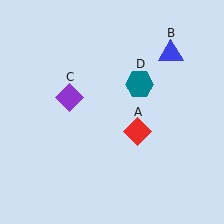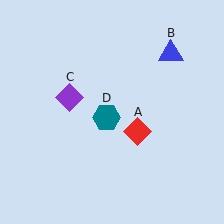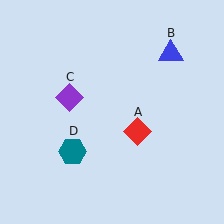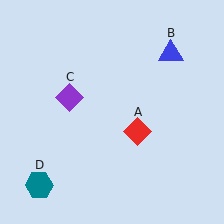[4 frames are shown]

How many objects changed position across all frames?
1 object changed position: teal hexagon (object D).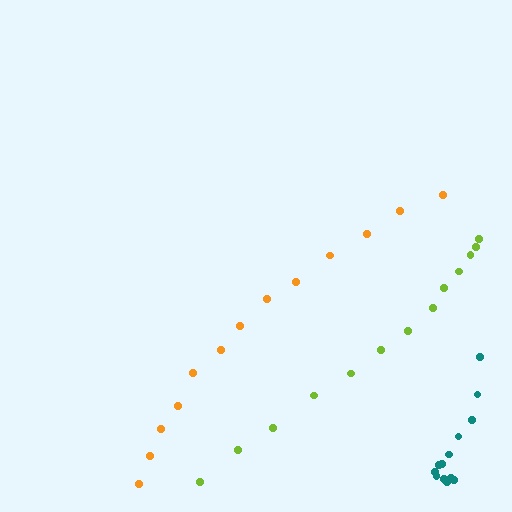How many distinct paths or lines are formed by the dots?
There are 3 distinct paths.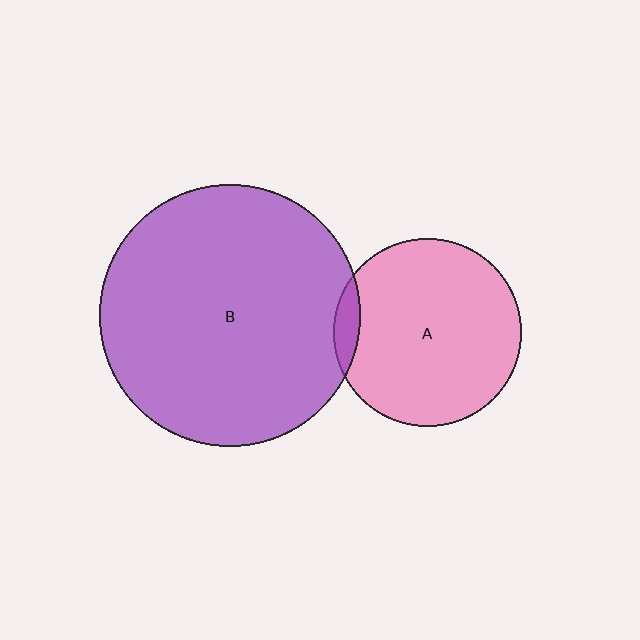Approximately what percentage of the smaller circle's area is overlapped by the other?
Approximately 5%.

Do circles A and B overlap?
Yes.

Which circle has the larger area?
Circle B (purple).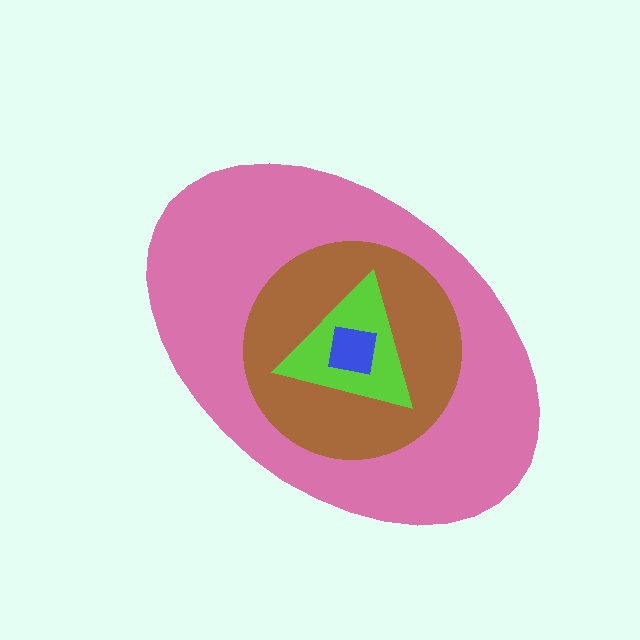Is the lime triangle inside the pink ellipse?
Yes.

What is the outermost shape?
The pink ellipse.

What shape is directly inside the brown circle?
The lime triangle.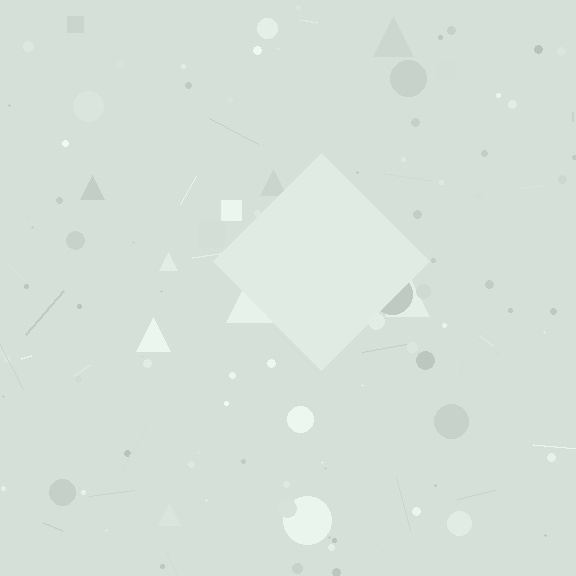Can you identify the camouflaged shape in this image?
The camouflaged shape is a diamond.